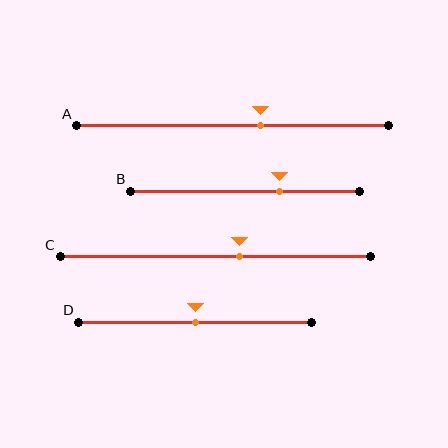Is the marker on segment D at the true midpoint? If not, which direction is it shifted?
Yes, the marker on segment D is at the true midpoint.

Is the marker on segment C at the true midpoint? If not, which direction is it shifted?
No, the marker on segment C is shifted to the right by about 8% of the segment length.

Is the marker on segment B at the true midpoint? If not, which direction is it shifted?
No, the marker on segment B is shifted to the right by about 15% of the segment length.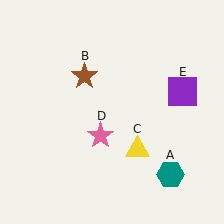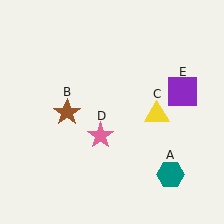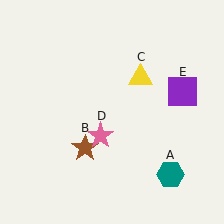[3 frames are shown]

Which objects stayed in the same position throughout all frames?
Teal hexagon (object A) and pink star (object D) and purple square (object E) remained stationary.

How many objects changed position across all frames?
2 objects changed position: brown star (object B), yellow triangle (object C).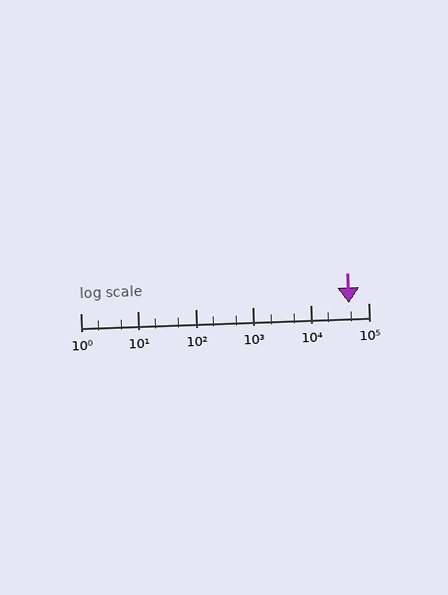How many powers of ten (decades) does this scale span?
The scale spans 5 decades, from 1 to 100000.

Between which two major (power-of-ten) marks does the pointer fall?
The pointer is between 10000 and 100000.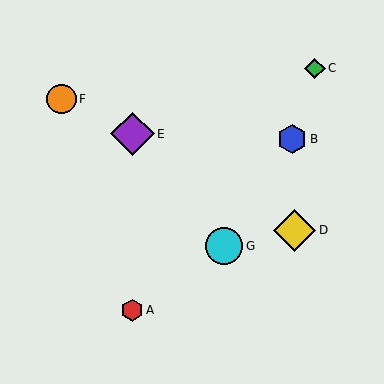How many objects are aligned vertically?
2 objects (A, E) are aligned vertically.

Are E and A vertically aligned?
Yes, both are at x≈132.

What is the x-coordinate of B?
Object B is at x≈292.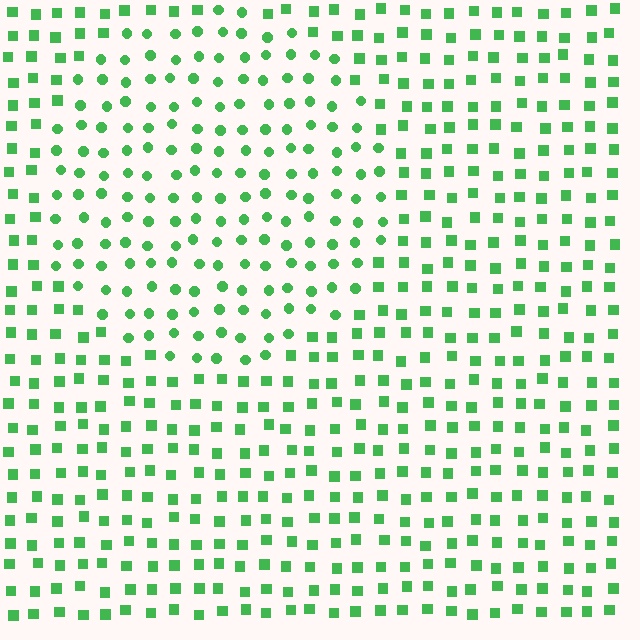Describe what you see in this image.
The image is filled with small green elements arranged in a uniform grid. A circle-shaped region contains circles, while the surrounding area contains squares. The boundary is defined purely by the change in element shape.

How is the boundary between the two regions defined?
The boundary is defined by a change in element shape: circles inside vs. squares outside. All elements share the same color and spacing.